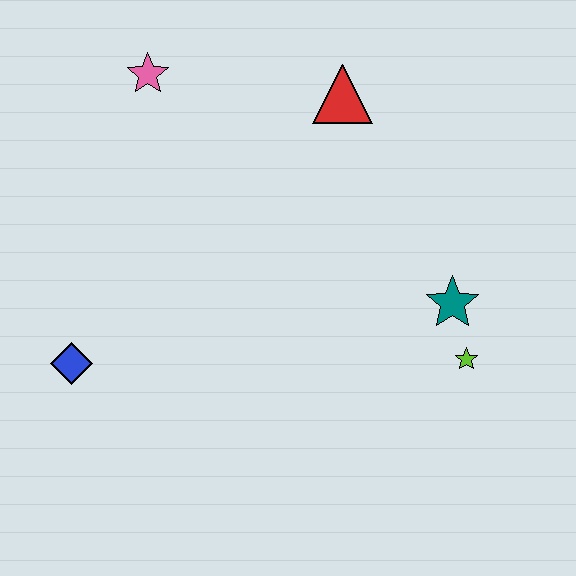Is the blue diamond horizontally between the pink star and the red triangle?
No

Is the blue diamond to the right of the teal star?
No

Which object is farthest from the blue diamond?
The lime star is farthest from the blue diamond.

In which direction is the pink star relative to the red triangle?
The pink star is to the left of the red triangle.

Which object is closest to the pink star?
The red triangle is closest to the pink star.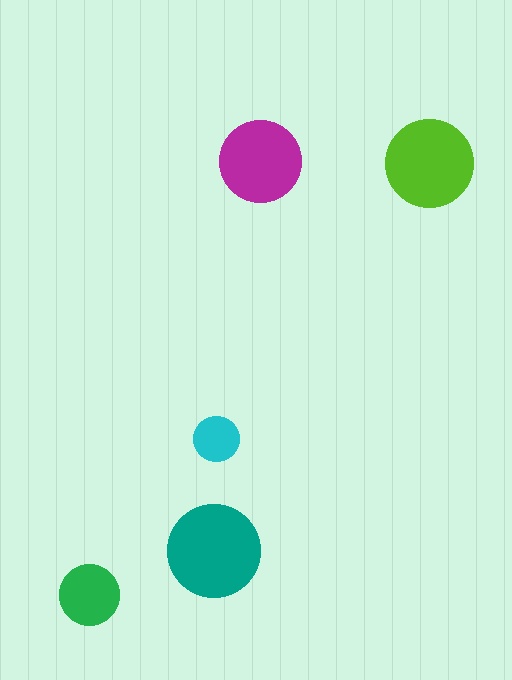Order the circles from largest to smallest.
the teal one, the lime one, the magenta one, the green one, the cyan one.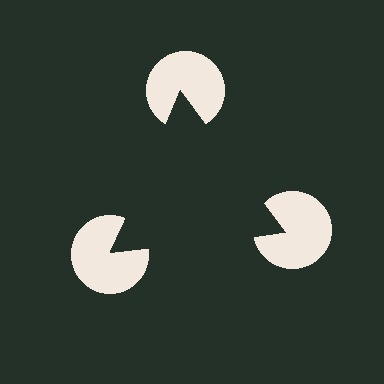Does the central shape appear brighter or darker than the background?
It typically appears slightly darker than the background, even though no actual brightness change is drawn.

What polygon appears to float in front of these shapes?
An illusory triangle — its edges are inferred from the aligned wedge cuts in the pac-man discs, not physically drawn.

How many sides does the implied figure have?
3 sides.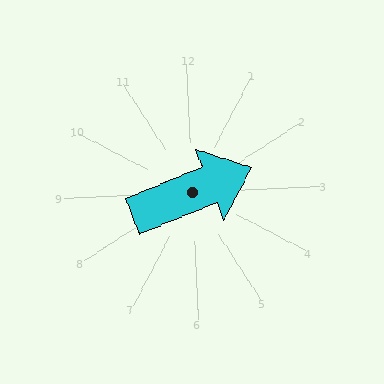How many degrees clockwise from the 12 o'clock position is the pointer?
Approximately 71 degrees.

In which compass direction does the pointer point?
East.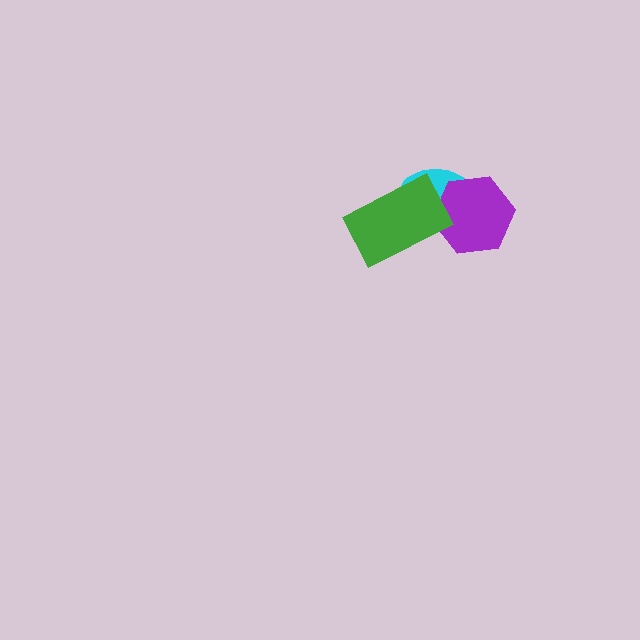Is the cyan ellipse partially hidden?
Yes, it is partially covered by another shape.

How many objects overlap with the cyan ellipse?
2 objects overlap with the cyan ellipse.